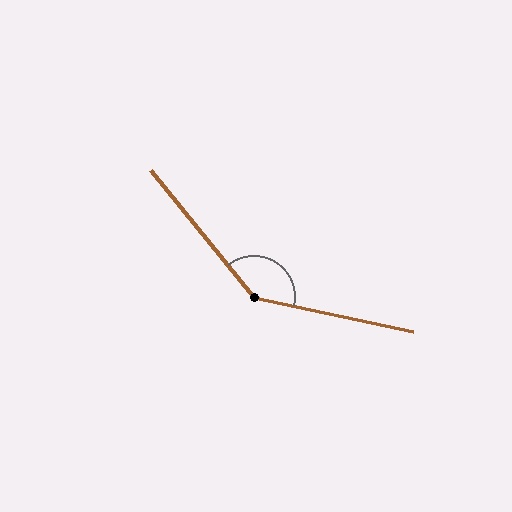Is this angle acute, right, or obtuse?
It is obtuse.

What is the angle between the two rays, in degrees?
Approximately 141 degrees.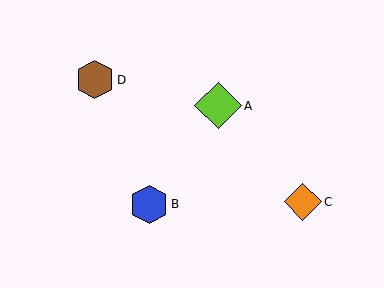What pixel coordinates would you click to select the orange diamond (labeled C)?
Click at (303, 202) to select the orange diamond C.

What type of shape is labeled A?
Shape A is a lime diamond.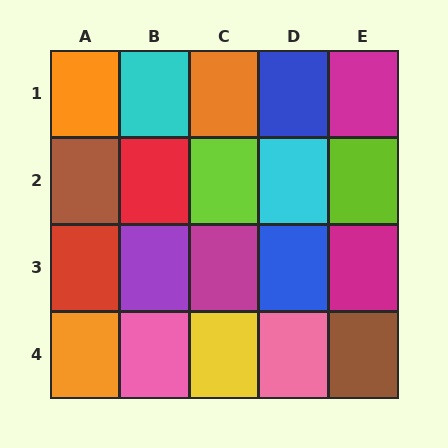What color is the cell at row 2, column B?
Red.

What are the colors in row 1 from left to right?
Orange, cyan, orange, blue, magenta.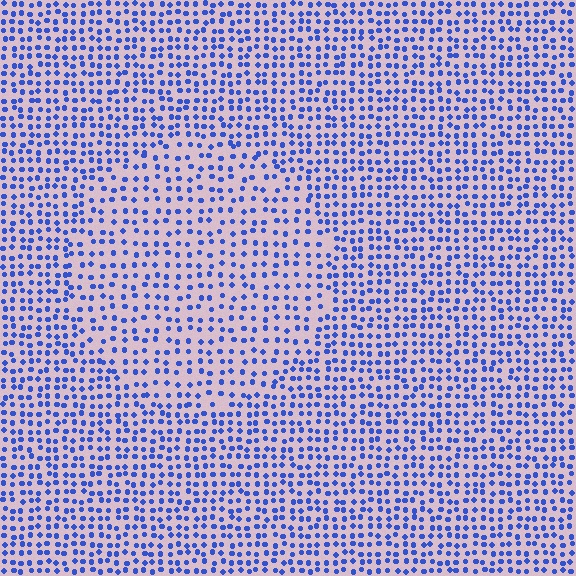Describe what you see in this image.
The image contains small blue elements arranged at two different densities. A circle-shaped region is visible where the elements are less densely packed than the surrounding area.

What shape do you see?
I see a circle.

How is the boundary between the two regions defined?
The boundary is defined by a change in element density (approximately 1.5x ratio). All elements are the same color, size, and shape.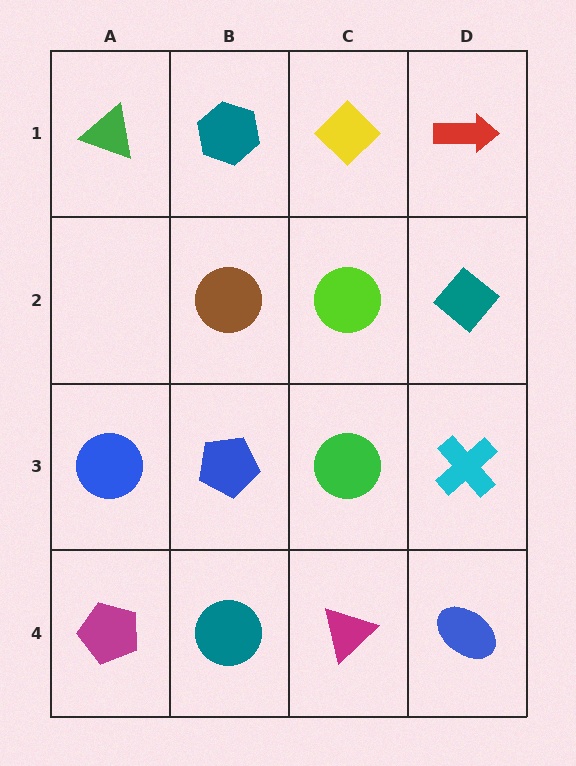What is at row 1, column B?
A teal hexagon.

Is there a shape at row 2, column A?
No, that cell is empty.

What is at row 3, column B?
A blue pentagon.